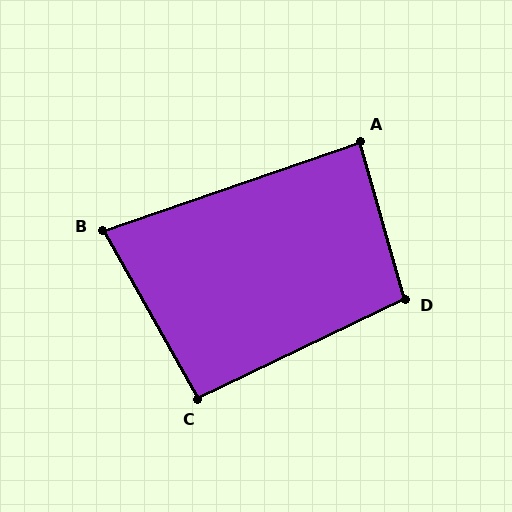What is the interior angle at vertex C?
Approximately 93 degrees (approximately right).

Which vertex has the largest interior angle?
D, at approximately 100 degrees.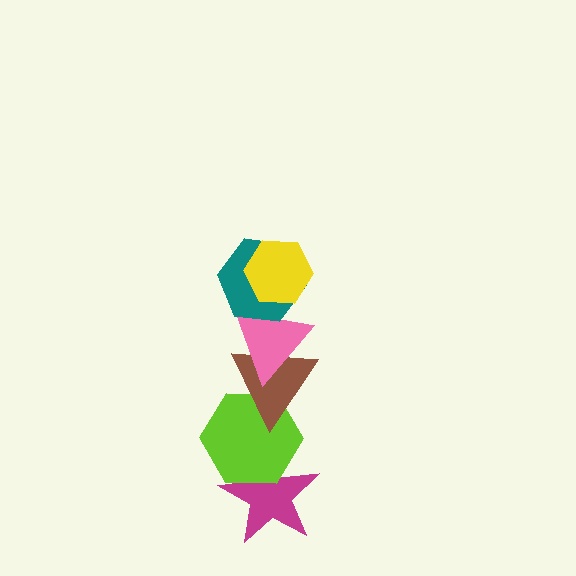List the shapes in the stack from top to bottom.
From top to bottom: the yellow hexagon, the teal hexagon, the pink triangle, the brown triangle, the lime hexagon, the magenta star.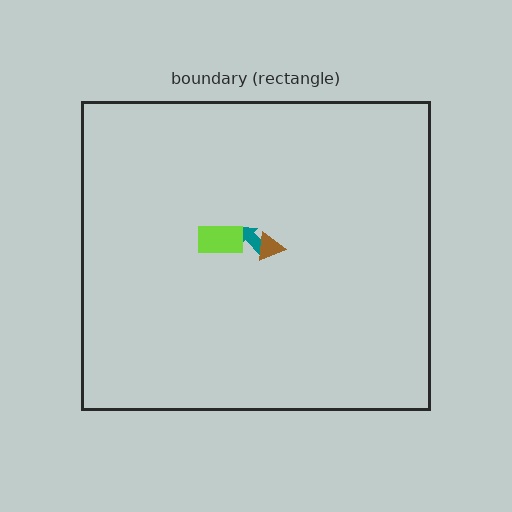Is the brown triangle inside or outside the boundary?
Inside.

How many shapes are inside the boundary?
3 inside, 0 outside.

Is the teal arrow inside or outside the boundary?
Inside.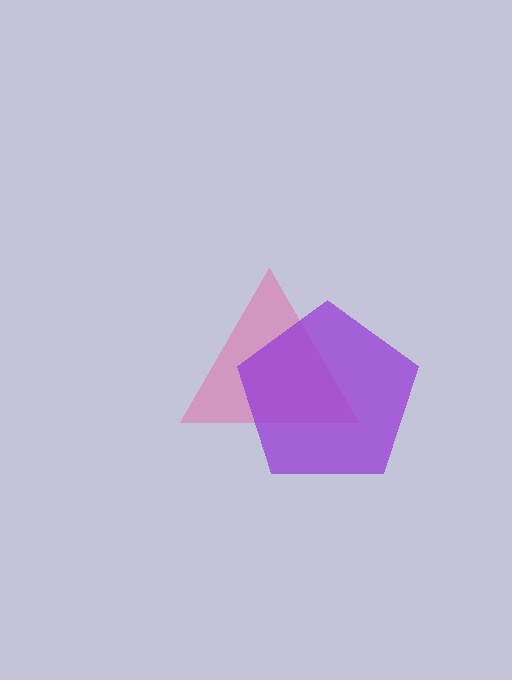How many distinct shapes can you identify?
There are 2 distinct shapes: a pink triangle, a purple pentagon.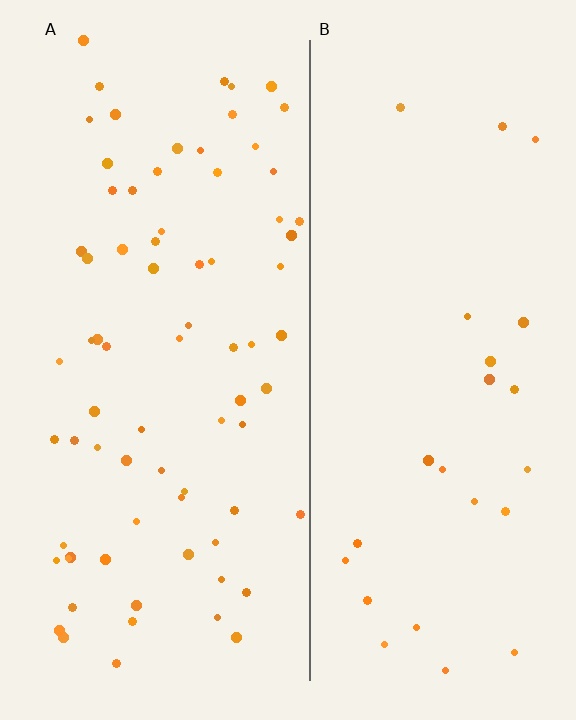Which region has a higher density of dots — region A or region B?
A (the left).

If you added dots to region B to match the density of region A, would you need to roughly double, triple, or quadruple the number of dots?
Approximately triple.